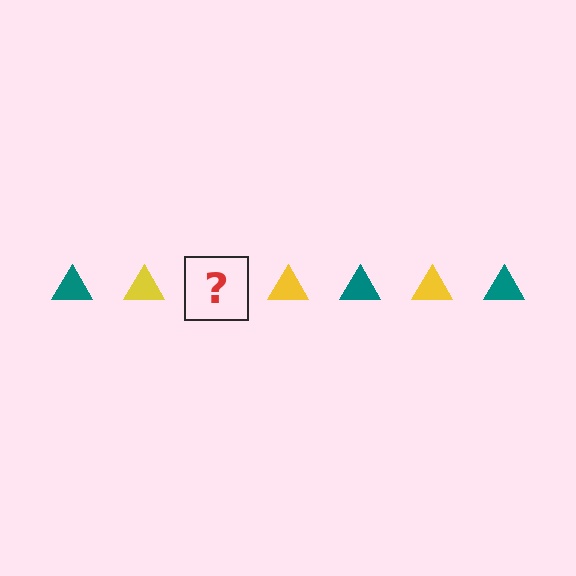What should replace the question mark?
The question mark should be replaced with a teal triangle.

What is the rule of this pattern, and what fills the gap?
The rule is that the pattern cycles through teal, yellow triangles. The gap should be filled with a teal triangle.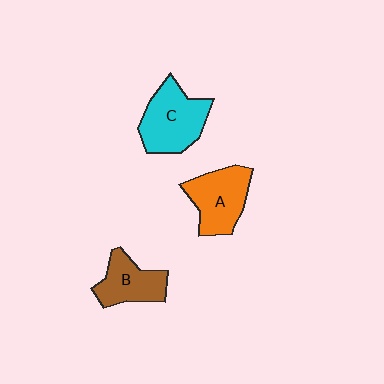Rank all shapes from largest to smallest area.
From largest to smallest: C (cyan), A (orange), B (brown).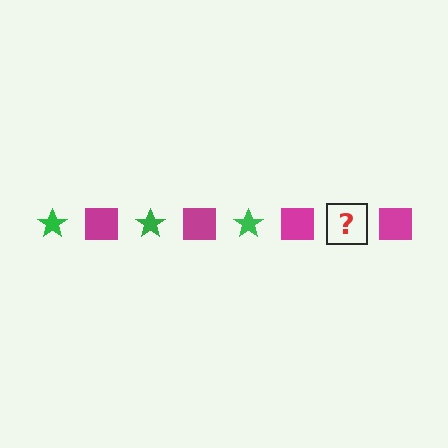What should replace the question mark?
The question mark should be replaced with a green star.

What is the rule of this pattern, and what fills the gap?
The rule is that the pattern alternates between green star and magenta square. The gap should be filled with a green star.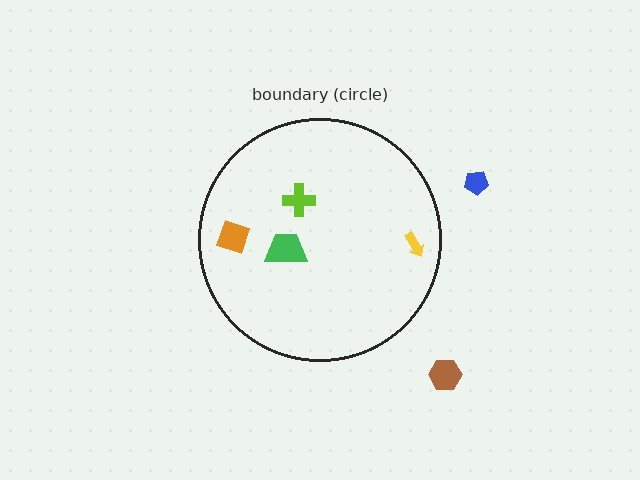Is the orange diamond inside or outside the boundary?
Inside.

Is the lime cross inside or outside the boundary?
Inside.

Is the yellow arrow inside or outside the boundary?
Inside.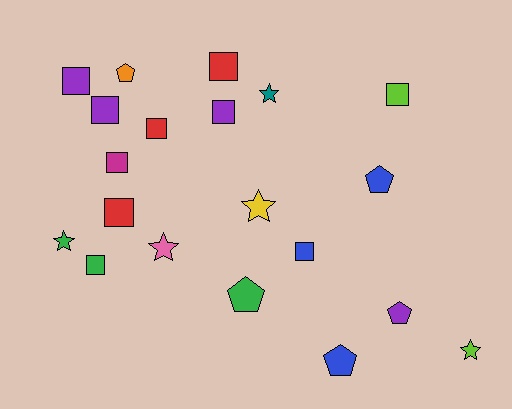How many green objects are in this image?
There are 3 green objects.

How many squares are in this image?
There are 10 squares.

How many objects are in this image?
There are 20 objects.